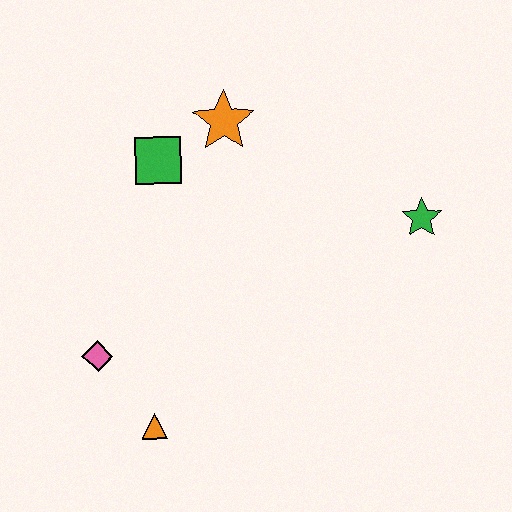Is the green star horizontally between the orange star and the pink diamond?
No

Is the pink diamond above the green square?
No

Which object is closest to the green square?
The orange star is closest to the green square.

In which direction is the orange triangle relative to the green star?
The orange triangle is to the left of the green star.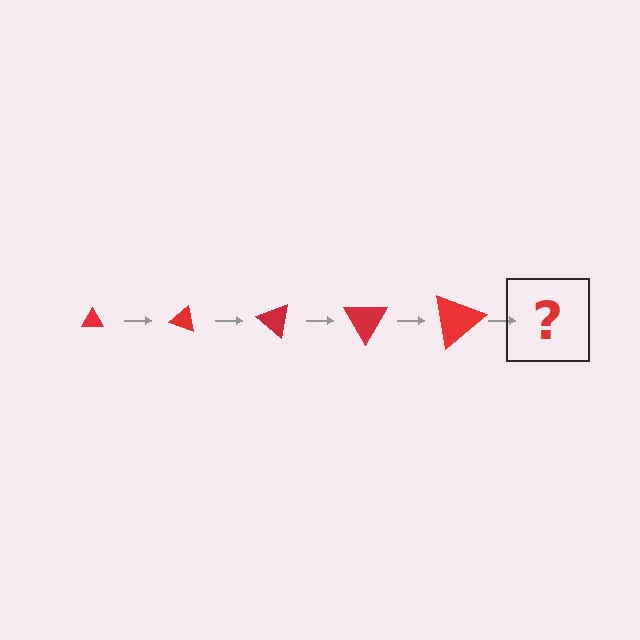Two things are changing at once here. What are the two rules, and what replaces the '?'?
The two rules are that the triangle grows larger each step and it rotates 20 degrees each step. The '?' should be a triangle, larger than the previous one and rotated 100 degrees from the start.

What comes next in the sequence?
The next element should be a triangle, larger than the previous one and rotated 100 degrees from the start.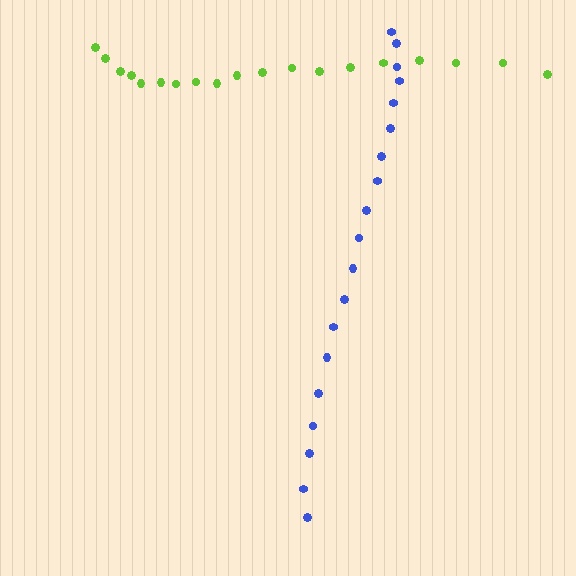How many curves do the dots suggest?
There are 2 distinct paths.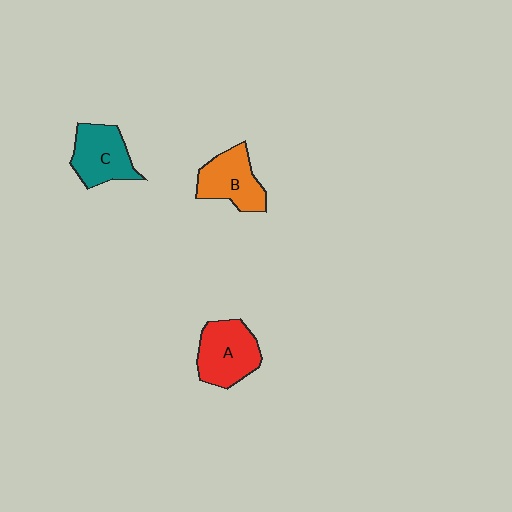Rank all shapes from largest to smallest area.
From largest to smallest: A (red), C (teal), B (orange).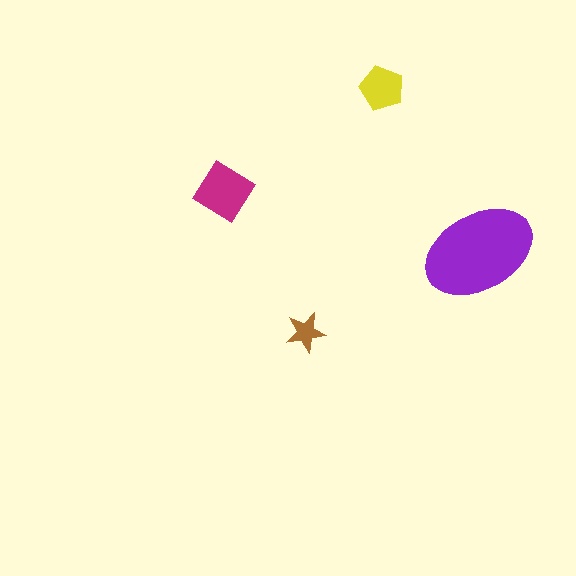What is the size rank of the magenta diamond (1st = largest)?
2nd.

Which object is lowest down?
The brown star is bottommost.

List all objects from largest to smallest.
The purple ellipse, the magenta diamond, the yellow pentagon, the brown star.